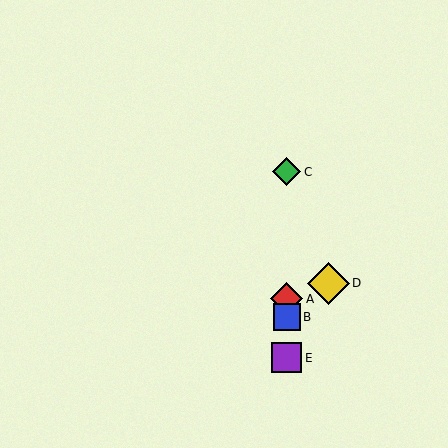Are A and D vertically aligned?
No, A is at x≈287 and D is at x≈328.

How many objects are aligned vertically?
4 objects (A, B, C, E) are aligned vertically.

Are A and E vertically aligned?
Yes, both are at x≈287.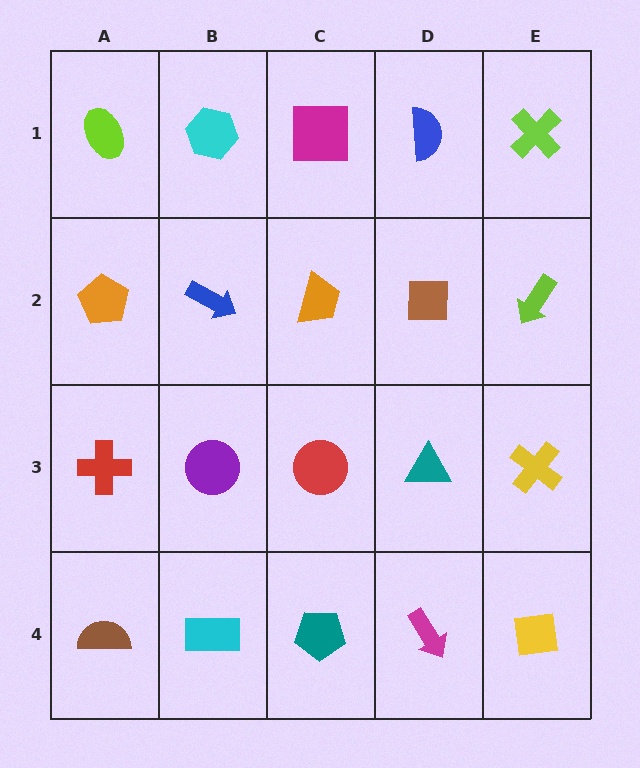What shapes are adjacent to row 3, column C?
An orange trapezoid (row 2, column C), a teal pentagon (row 4, column C), a purple circle (row 3, column B), a teal triangle (row 3, column D).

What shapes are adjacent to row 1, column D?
A brown square (row 2, column D), a magenta square (row 1, column C), a lime cross (row 1, column E).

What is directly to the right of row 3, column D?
A yellow cross.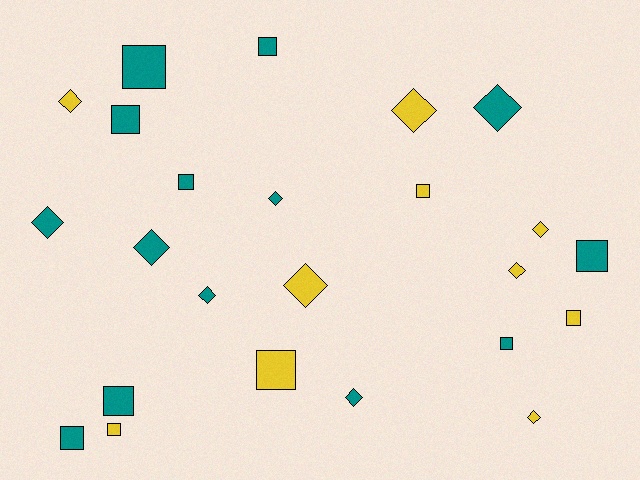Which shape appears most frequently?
Diamond, with 12 objects.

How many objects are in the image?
There are 24 objects.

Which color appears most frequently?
Teal, with 14 objects.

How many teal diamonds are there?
There are 6 teal diamonds.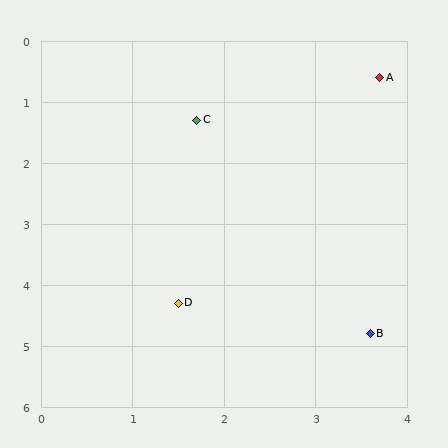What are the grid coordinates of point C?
Point C is at approximately (1.7, 1.3).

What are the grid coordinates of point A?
Point A is at approximately (3.7, 0.6).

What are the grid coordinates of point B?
Point B is at approximately (3.6, 4.8).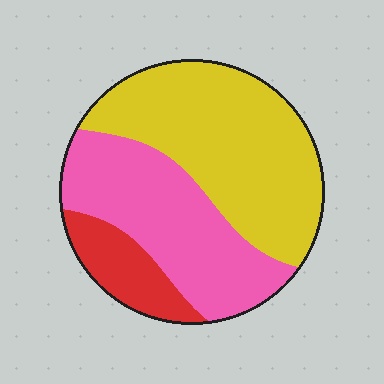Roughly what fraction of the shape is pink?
Pink covers roughly 40% of the shape.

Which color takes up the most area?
Yellow, at roughly 50%.